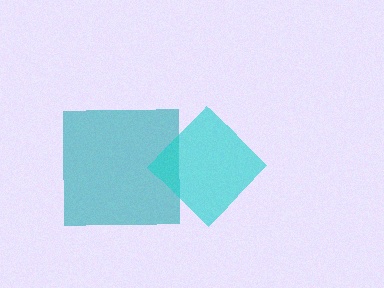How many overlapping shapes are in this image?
There are 2 overlapping shapes in the image.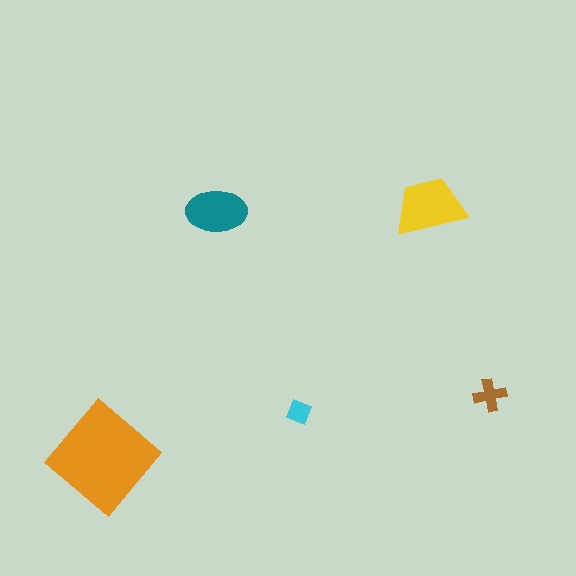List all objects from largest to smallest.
The orange diamond, the yellow trapezoid, the teal ellipse, the brown cross, the cyan diamond.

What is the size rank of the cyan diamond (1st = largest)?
5th.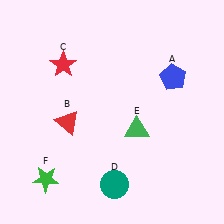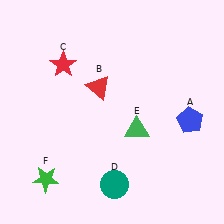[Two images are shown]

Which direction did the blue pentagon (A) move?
The blue pentagon (A) moved down.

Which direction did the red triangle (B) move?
The red triangle (B) moved up.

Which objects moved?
The objects that moved are: the blue pentagon (A), the red triangle (B).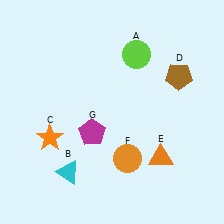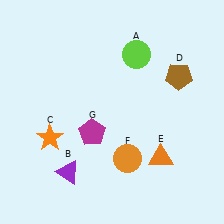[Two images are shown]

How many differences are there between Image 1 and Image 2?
There is 1 difference between the two images.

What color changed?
The triangle (B) changed from cyan in Image 1 to purple in Image 2.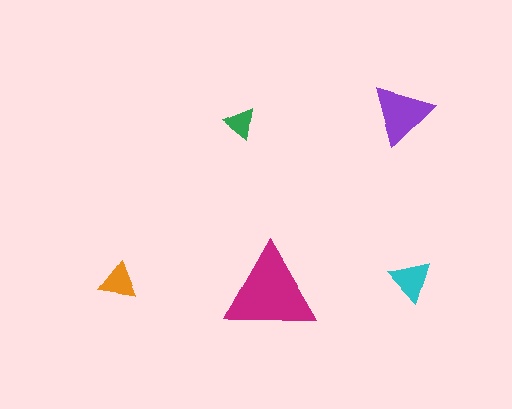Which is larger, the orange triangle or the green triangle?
The orange one.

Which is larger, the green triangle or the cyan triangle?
The cyan one.